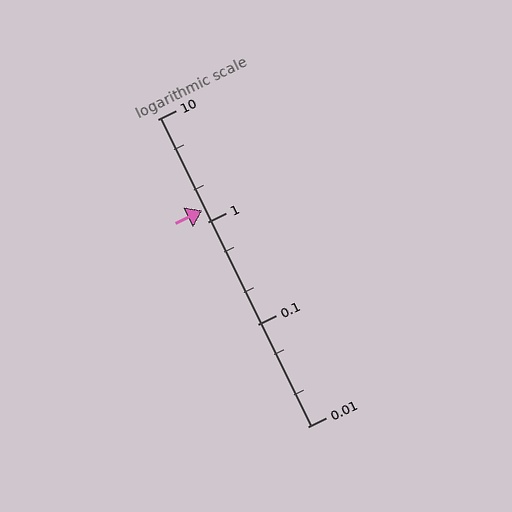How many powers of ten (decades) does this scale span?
The scale spans 3 decades, from 0.01 to 10.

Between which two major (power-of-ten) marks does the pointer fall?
The pointer is between 1 and 10.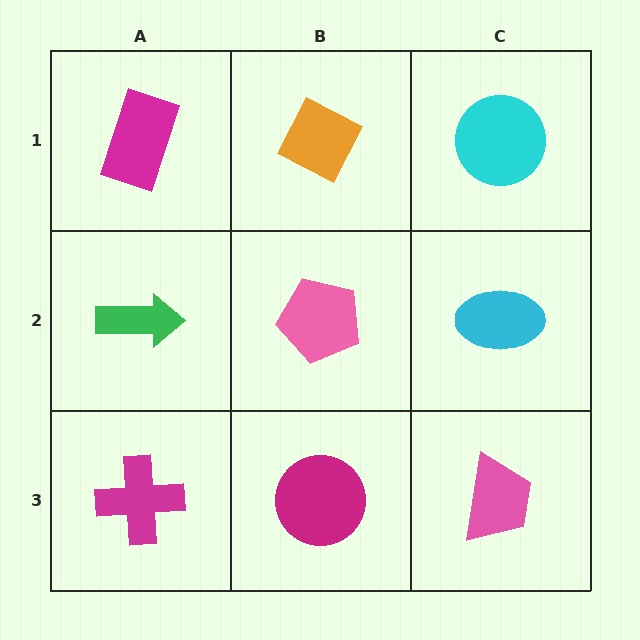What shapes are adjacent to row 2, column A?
A magenta rectangle (row 1, column A), a magenta cross (row 3, column A), a pink pentagon (row 2, column B).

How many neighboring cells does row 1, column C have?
2.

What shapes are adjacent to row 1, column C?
A cyan ellipse (row 2, column C), an orange diamond (row 1, column B).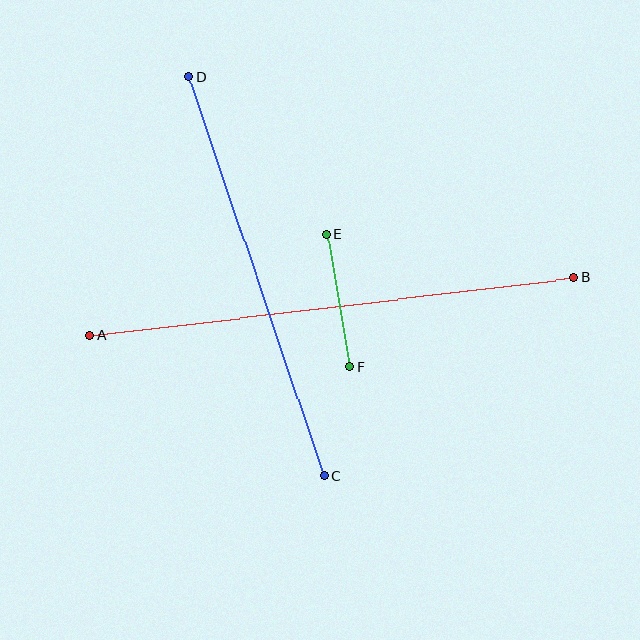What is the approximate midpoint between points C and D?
The midpoint is at approximately (257, 276) pixels.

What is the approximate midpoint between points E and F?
The midpoint is at approximately (338, 300) pixels.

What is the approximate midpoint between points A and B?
The midpoint is at approximately (332, 307) pixels.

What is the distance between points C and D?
The distance is approximately 422 pixels.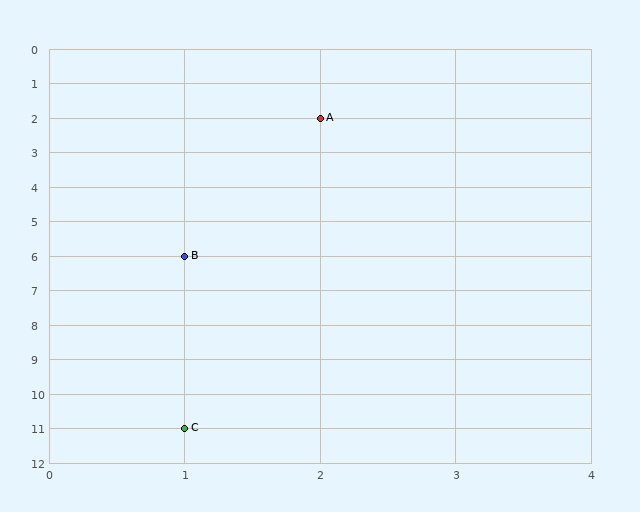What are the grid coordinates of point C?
Point C is at grid coordinates (1, 11).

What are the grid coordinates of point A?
Point A is at grid coordinates (2, 2).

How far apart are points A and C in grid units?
Points A and C are 1 column and 9 rows apart (about 9.1 grid units diagonally).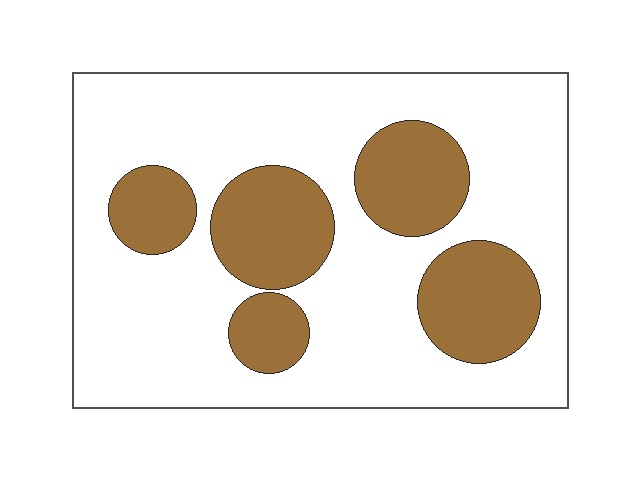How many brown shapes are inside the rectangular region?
5.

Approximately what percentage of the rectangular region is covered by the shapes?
Approximately 30%.